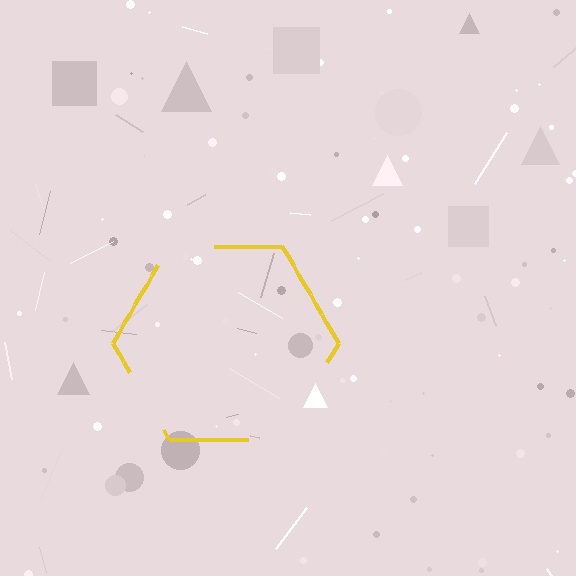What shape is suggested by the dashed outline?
The dashed outline suggests a hexagon.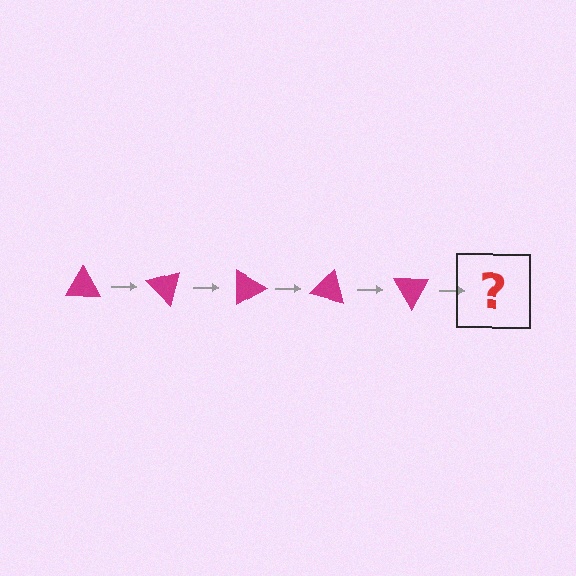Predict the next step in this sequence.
The next step is a magenta triangle rotated 225 degrees.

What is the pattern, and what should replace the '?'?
The pattern is that the triangle rotates 45 degrees each step. The '?' should be a magenta triangle rotated 225 degrees.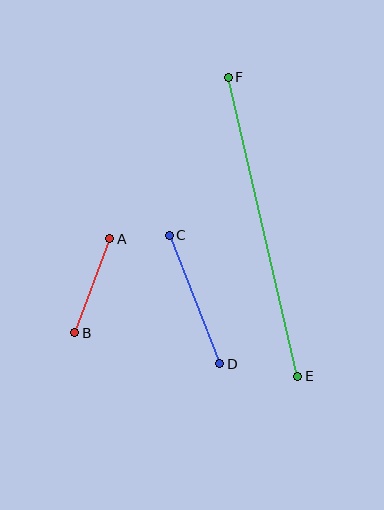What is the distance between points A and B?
The distance is approximately 100 pixels.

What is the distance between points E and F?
The distance is approximately 307 pixels.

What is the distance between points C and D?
The distance is approximately 138 pixels.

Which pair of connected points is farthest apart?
Points E and F are farthest apart.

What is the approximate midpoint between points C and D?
The midpoint is at approximately (195, 299) pixels.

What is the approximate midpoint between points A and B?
The midpoint is at approximately (92, 286) pixels.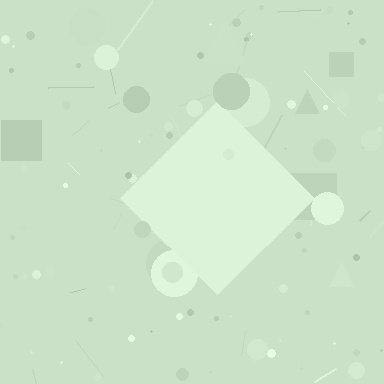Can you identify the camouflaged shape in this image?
The camouflaged shape is a diamond.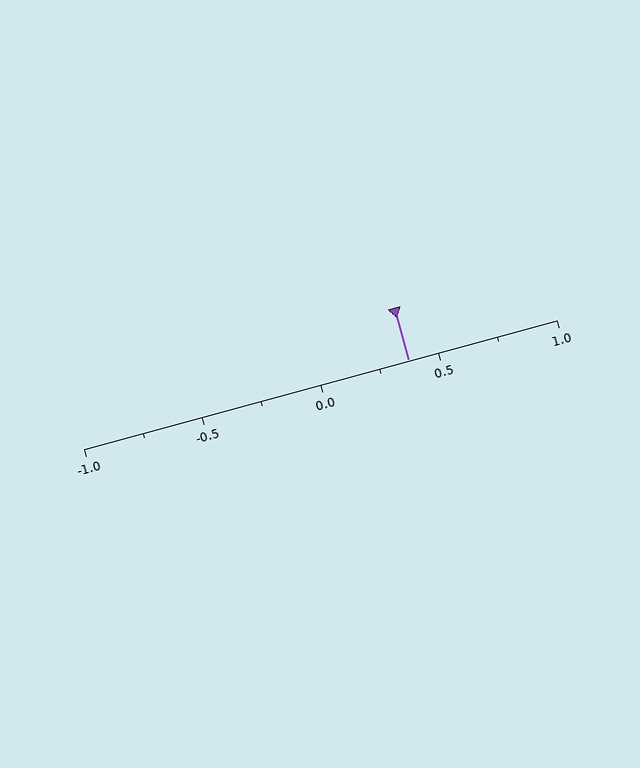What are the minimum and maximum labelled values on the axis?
The axis runs from -1.0 to 1.0.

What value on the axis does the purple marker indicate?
The marker indicates approximately 0.38.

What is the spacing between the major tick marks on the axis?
The major ticks are spaced 0.5 apart.